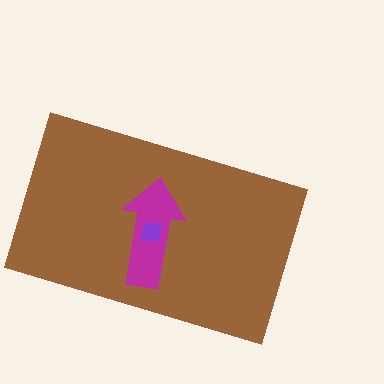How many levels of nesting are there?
3.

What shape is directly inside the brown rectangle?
The magenta arrow.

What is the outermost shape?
The brown rectangle.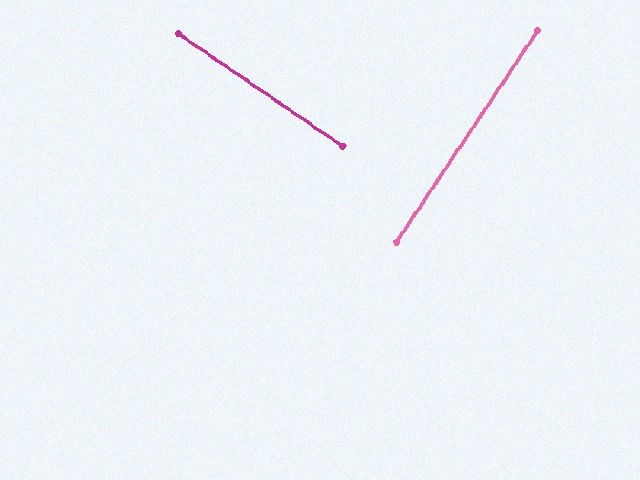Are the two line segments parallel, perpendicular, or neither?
Perpendicular — they meet at approximately 89°.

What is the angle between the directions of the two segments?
Approximately 89 degrees.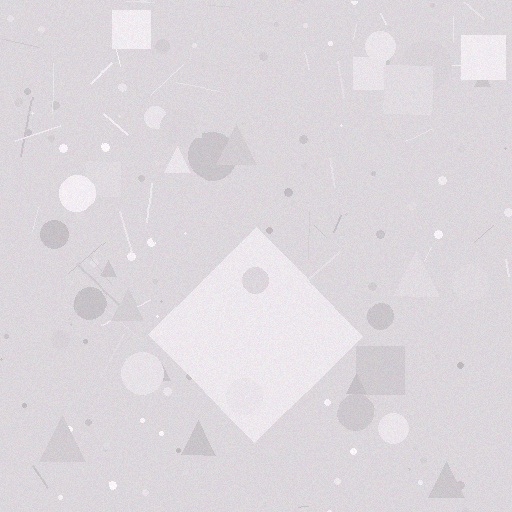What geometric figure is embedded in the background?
A diamond is embedded in the background.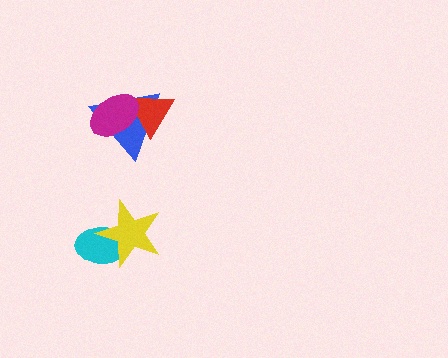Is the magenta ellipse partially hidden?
No, no other shape covers it.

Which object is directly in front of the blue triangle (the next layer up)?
The red triangle is directly in front of the blue triangle.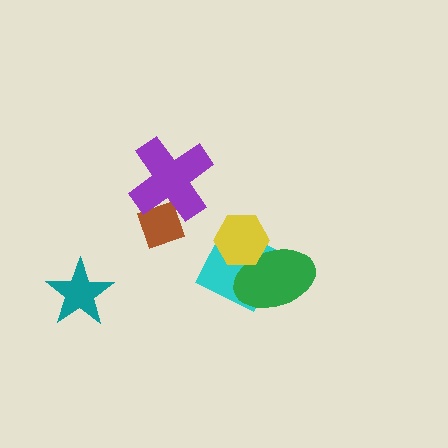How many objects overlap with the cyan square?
2 objects overlap with the cyan square.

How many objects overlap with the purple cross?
1 object overlaps with the purple cross.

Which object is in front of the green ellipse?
The yellow hexagon is in front of the green ellipse.